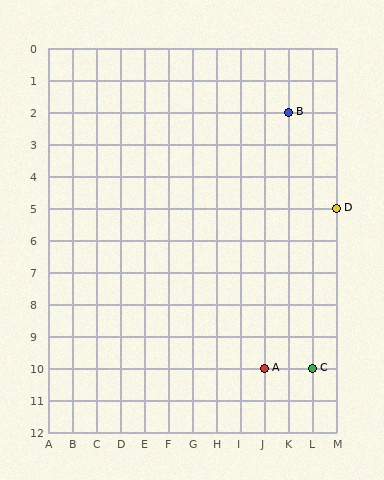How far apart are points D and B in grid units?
Points D and B are 2 columns and 3 rows apart (about 3.6 grid units diagonally).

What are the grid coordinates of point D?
Point D is at grid coordinates (M, 5).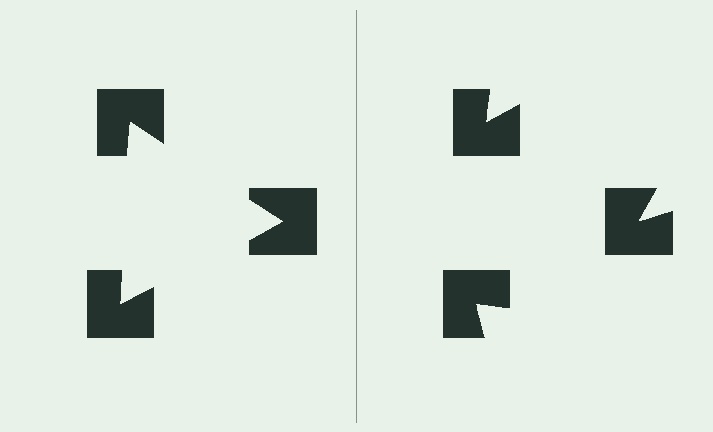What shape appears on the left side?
An illusory triangle.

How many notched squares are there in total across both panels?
6 — 3 on each side.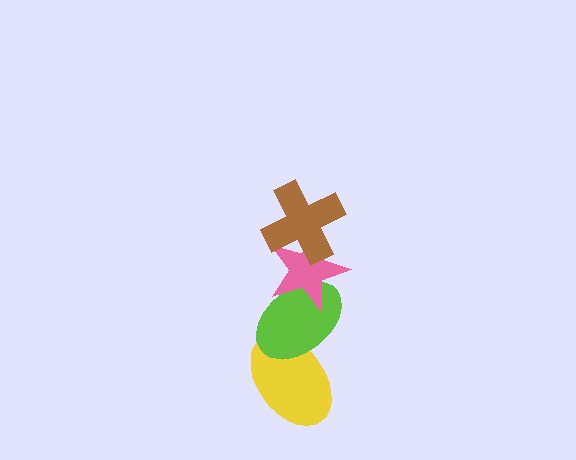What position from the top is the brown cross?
The brown cross is 1st from the top.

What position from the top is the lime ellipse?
The lime ellipse is 3rd from the top.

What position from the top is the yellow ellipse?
The yellow ellipse is 4th from the top.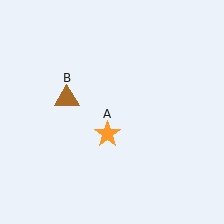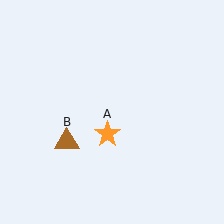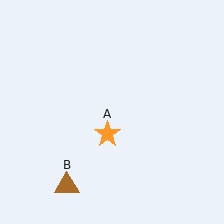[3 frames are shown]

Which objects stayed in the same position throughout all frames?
Orange star (object A) remained stationary.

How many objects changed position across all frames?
1 object changed position: brown triangle (object B).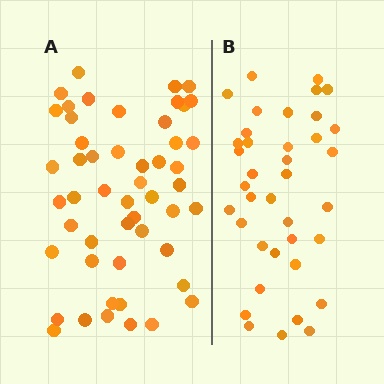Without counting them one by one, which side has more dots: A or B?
Region A (the left region) has more dots.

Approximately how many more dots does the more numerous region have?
Region A has approximately 15 more dots than region B.